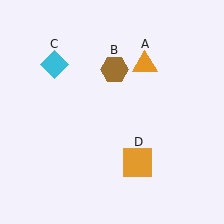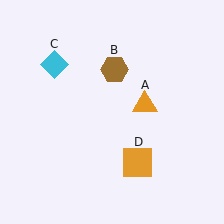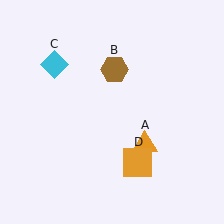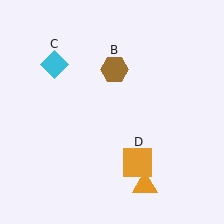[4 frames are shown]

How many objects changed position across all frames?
1 object changed position: orange triangle (object A).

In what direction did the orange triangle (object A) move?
The orange triangle (object A) moved down.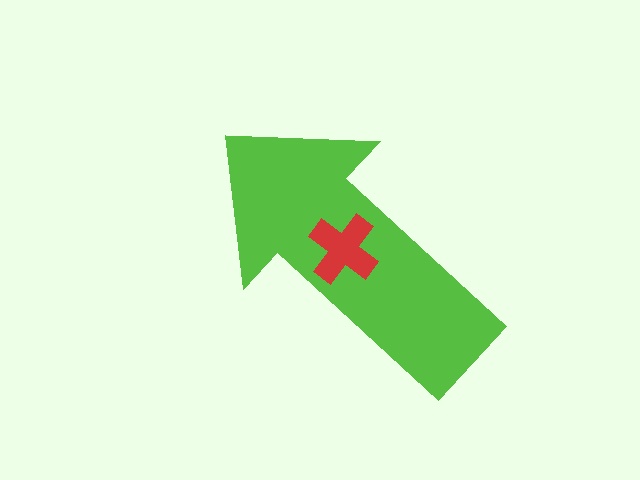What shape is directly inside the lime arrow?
The red cross.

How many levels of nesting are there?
2.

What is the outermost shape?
The lime arrow.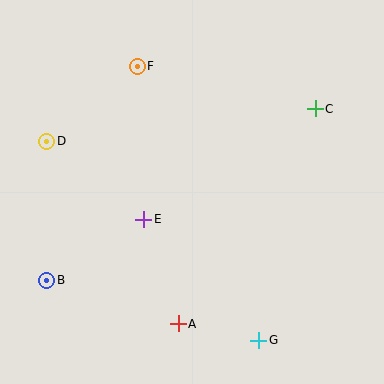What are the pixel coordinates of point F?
Point F is at (137, 66).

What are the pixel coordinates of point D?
Point D is at (47, 141).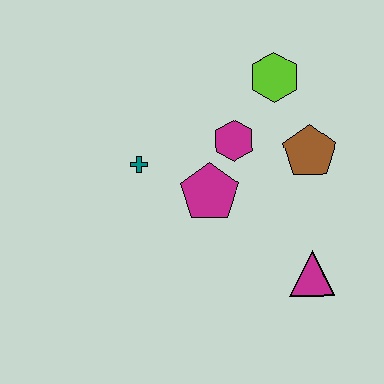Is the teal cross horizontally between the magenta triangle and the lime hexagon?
No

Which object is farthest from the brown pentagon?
The teal cross is farthest from the brown pentagon.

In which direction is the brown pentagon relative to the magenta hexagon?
The brown pentagon is to the right of the magenta hexagon.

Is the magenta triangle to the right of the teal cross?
Yes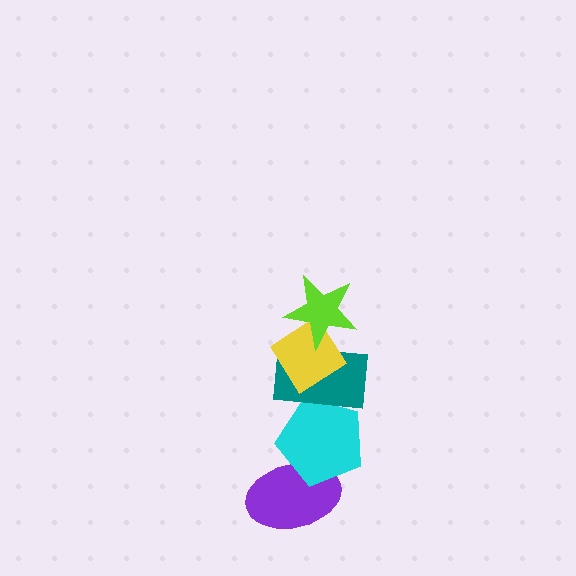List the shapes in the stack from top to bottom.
From top to bottom: the lime star, the yellow diamond, the teal rectangle, the cyan pentagon, the purple ellipse.